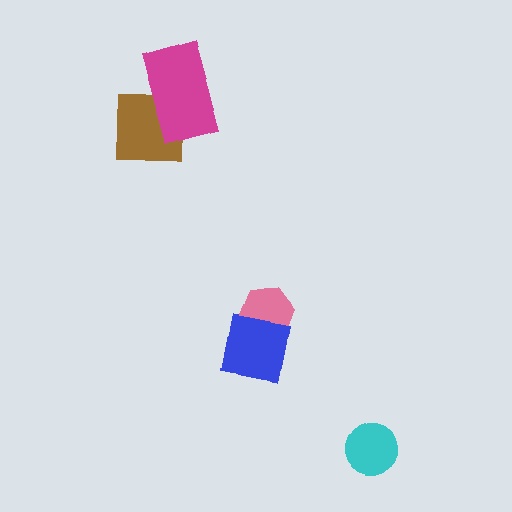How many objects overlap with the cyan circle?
0 objects overlap with the cyan circle.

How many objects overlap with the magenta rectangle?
1 object overlaps with the magenta rectangle.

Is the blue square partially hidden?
No, no other shape covers it.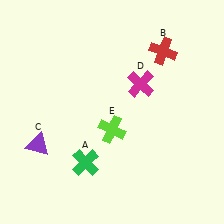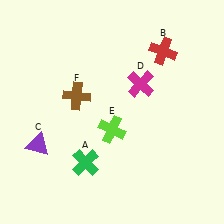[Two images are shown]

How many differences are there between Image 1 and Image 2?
There is 1 difference between the two images.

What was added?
A brown cross (F) was added in Image 2.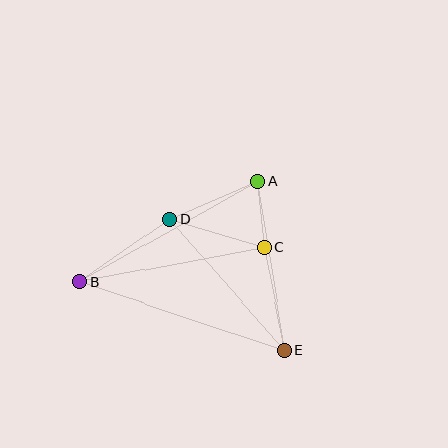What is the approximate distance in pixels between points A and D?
The distance between A and D is approximately 96 pixels.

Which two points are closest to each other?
Points A and C are closest to each other.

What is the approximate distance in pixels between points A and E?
The distance between A and E is approximately 171 pixels.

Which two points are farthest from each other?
Points B and E are farthest from each other.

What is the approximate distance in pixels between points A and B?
The distance between A and B is approximately 205 pixels.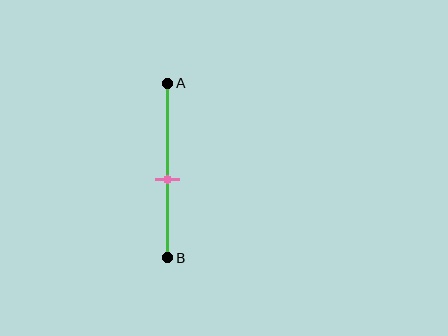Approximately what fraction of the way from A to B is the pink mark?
The pink mark is approximately 55% of the way from A to B.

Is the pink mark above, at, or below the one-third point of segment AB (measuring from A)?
The pink mark is below the one-third point of segment AB.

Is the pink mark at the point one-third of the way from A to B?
No, the mark is at about 55% from A, not at the 33% one-third point.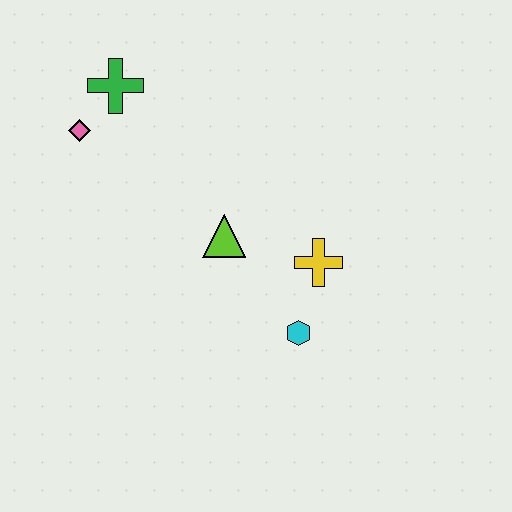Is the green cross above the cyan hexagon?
Yes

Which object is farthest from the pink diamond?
The cyan hexagon is farthest from the pink diamond.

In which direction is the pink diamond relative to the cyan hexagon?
The pink diamond is to the left of the cyan hexagon.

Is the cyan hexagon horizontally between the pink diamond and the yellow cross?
Yes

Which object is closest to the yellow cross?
The cyan hexagon is closest to the yellow cross.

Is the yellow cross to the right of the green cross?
Yes